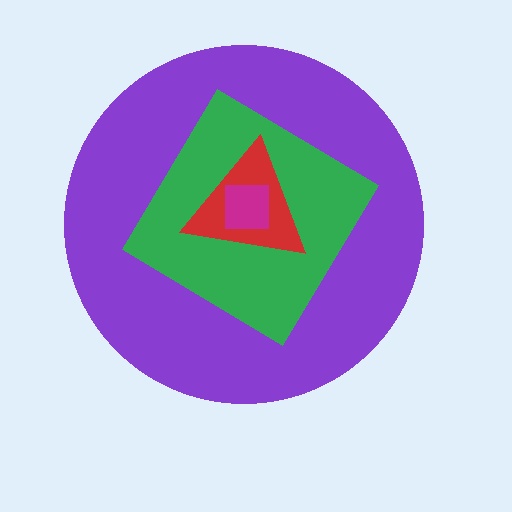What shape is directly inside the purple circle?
The green diamond.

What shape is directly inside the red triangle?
The magenta square.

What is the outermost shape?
The purple circle.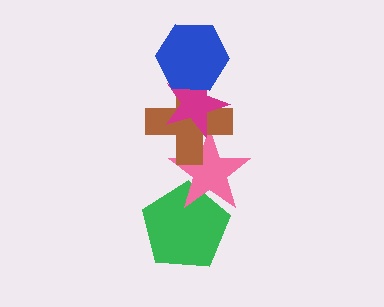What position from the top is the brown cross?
The brown cross is 3rd from the top.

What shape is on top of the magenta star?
The blue hexagon is on top of the magenta star.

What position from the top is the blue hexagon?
The blue hexagon is 1st from the top.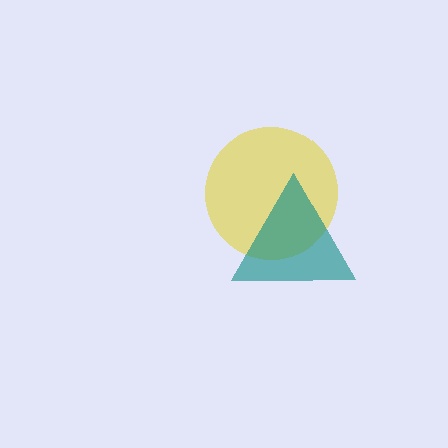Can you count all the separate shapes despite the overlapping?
Yes, there are 2 separate shapes.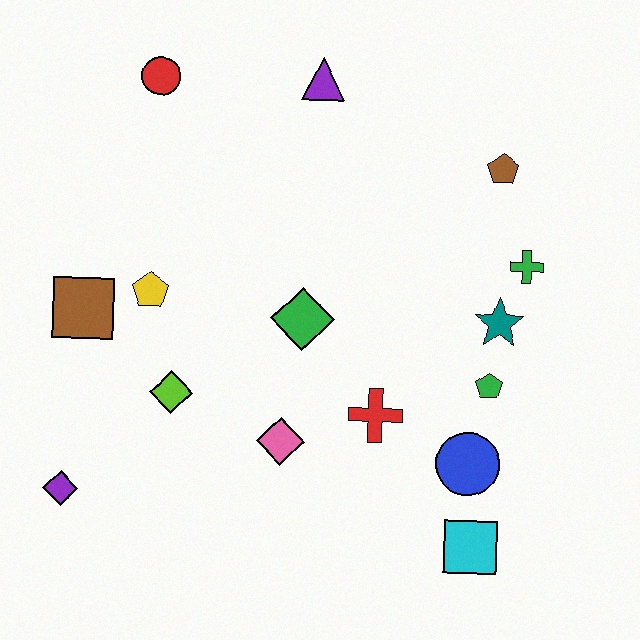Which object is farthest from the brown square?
The cyan square is farthest from the brown square.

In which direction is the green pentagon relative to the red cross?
The green pentagon is to the right of the red cross.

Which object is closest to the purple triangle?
The red circle is closest to the purple triangle.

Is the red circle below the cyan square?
No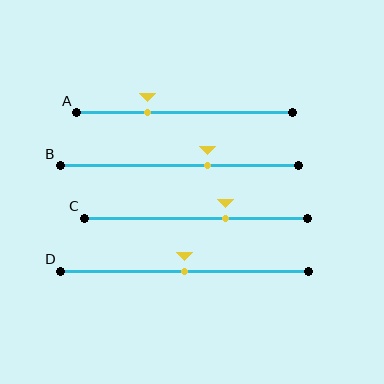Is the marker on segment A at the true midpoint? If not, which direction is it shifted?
No, the marker on segment A is shifted to the left by about 17% of the segment length.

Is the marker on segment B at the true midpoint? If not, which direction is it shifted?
No, the marker on segment B is shifted to the right by about 12% of the segment length.